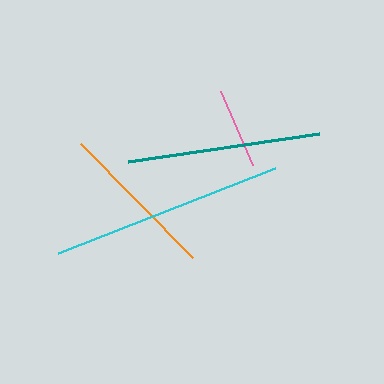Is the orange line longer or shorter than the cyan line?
The cyan line is longer than the orange line.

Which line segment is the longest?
The cyan line is the longest at approximately 233 pixels.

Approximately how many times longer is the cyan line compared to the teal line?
The cyan line is approximately 1.2 times the length of the teal line.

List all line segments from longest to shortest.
From longest to shortest: cyan, teal, orange, pink.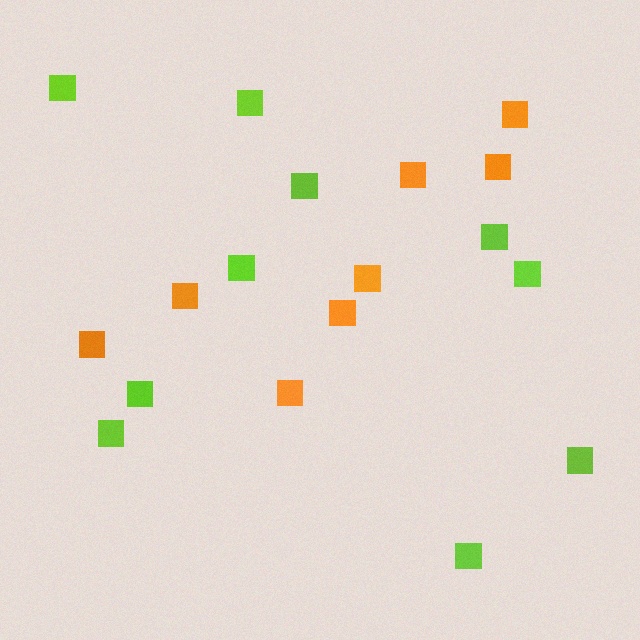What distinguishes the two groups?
There are 2 groups: one group of lime squares (10) and one group of orange squares (8).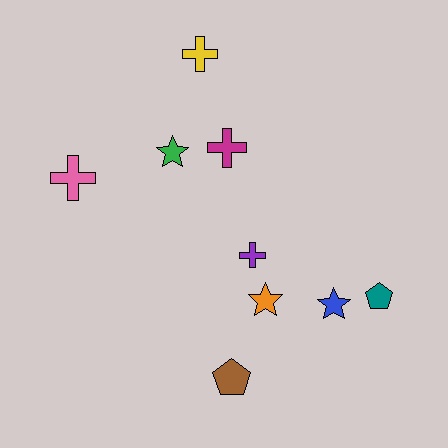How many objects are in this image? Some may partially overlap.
There are 9 objects.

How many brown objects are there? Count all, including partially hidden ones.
There is 1 brown object.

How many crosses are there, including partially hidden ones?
There are 4 crosses.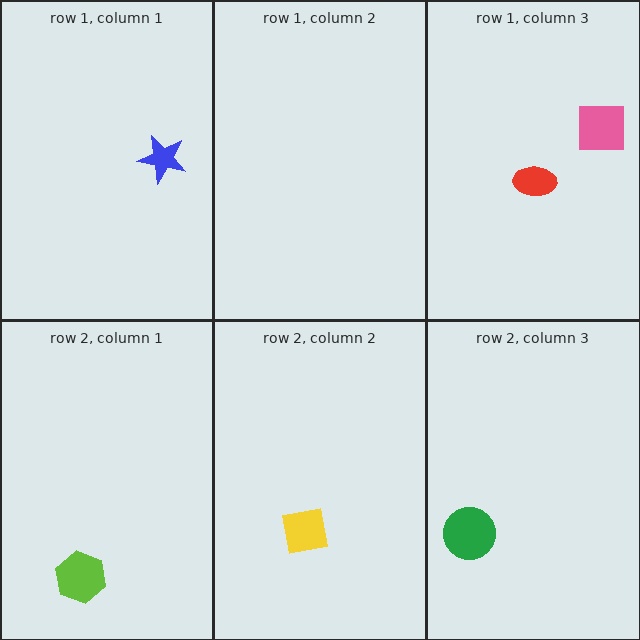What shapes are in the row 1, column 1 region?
The blue star.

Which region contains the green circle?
The row 2, column 3 region.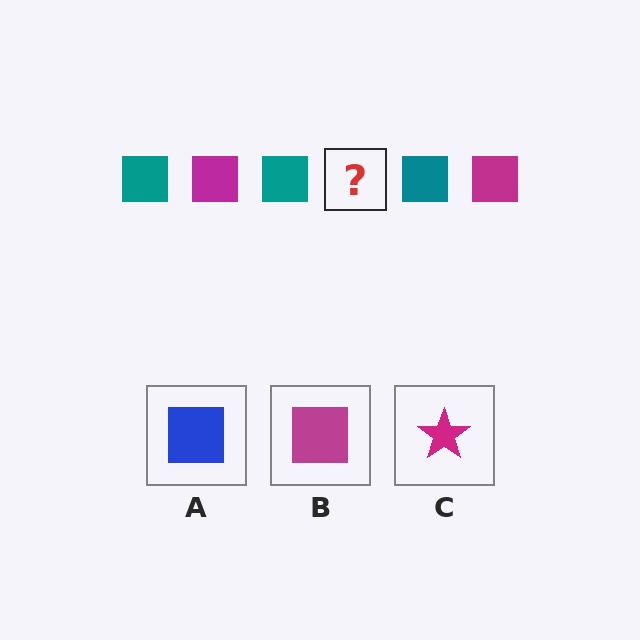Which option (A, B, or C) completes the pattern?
B.